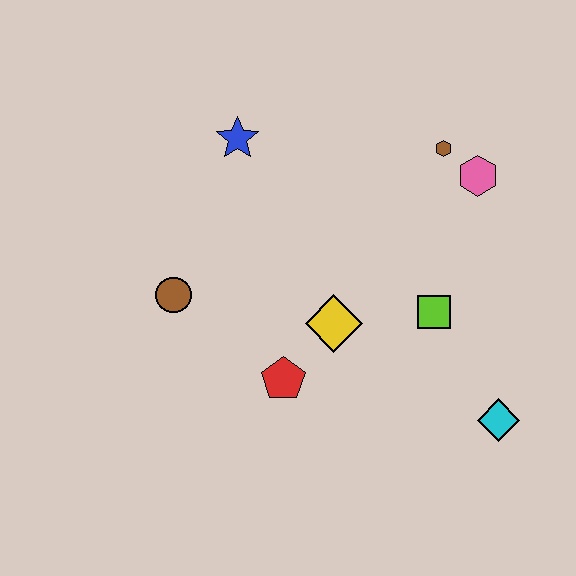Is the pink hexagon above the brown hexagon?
No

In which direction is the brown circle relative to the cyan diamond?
The brown circle is to the left of the cyan diamond.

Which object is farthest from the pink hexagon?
The brown circle is farthest from the pink hexagon.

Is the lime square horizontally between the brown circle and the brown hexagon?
Yes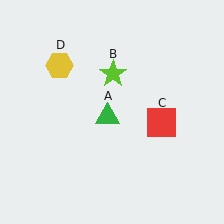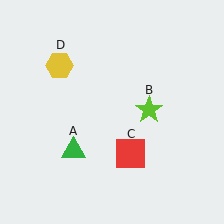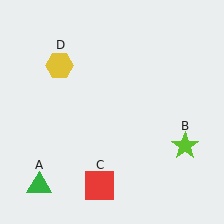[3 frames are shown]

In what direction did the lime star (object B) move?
The lime star (object B) moved down and to the right.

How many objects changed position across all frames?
3 objects changed position: green triangle (object A), lime star (object B), red square (object C).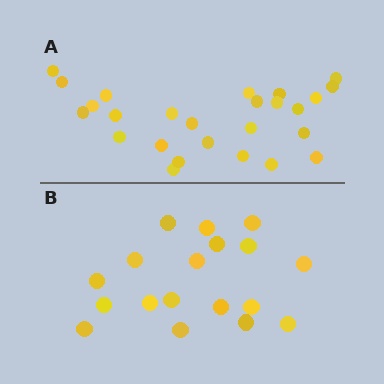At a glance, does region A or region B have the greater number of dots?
Region A (the top region) has more dots.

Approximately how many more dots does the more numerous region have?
Region A has roughly 8 or so more dots than region B.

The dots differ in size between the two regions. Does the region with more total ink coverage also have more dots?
No. Region B has more total ink coverage because its dots are larger, but region A actually contains more individual dots. Total area can be misleading — the number of items is what matters here.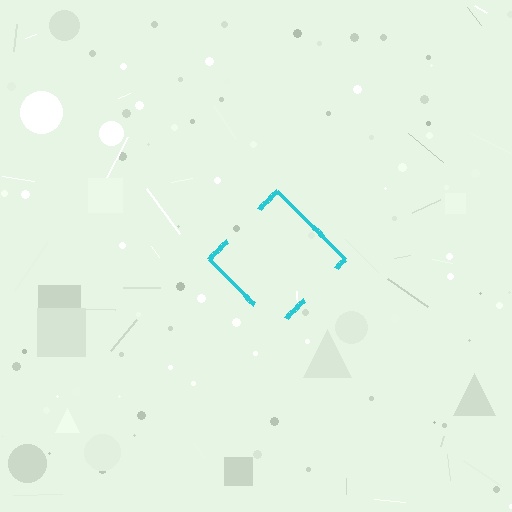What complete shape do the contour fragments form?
The contour fragments form a diamond.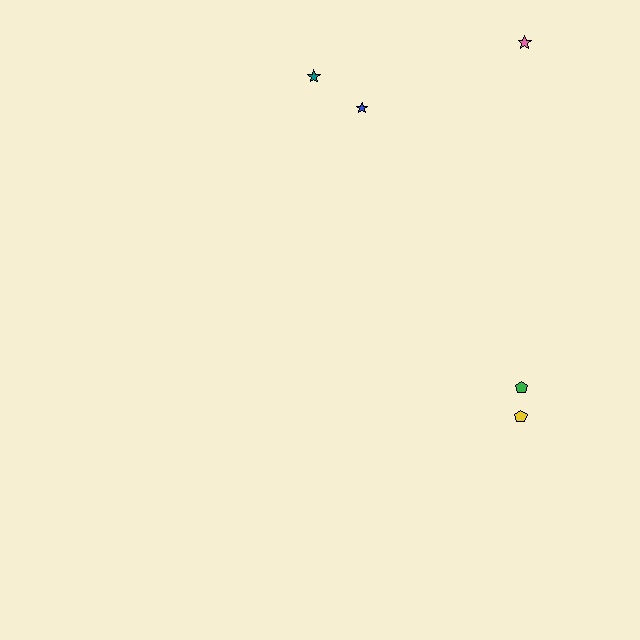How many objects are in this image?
There are 5 objects.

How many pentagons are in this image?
There are 2 pentagons.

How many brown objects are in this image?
There are no brown objects.